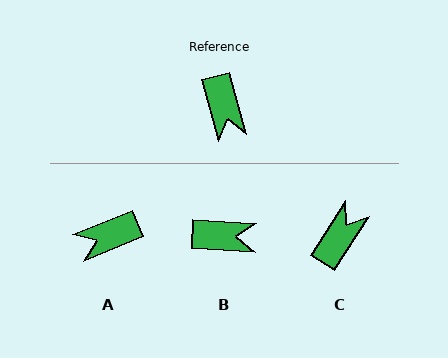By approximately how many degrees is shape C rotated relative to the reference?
Approximately 132 degrees counter-clockwise.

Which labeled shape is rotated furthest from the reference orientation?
C, about 132 degrees away.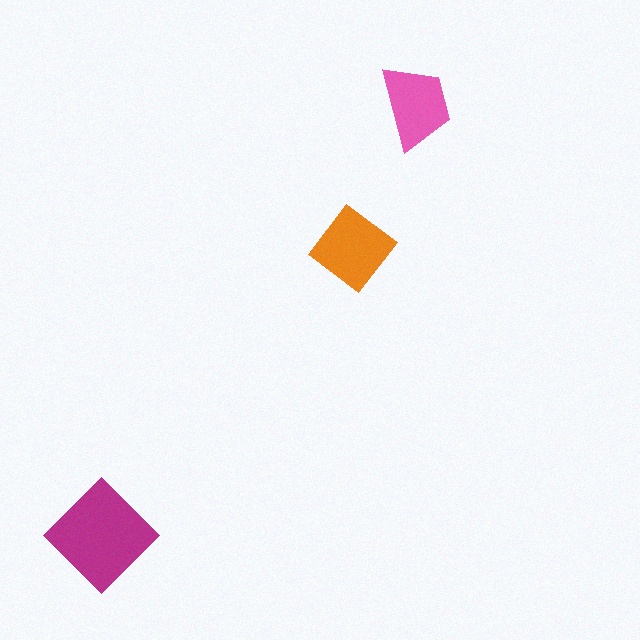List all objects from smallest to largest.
The pink trapezoid, the orange diamond, the magenta diamond.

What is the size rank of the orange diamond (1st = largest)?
2nd.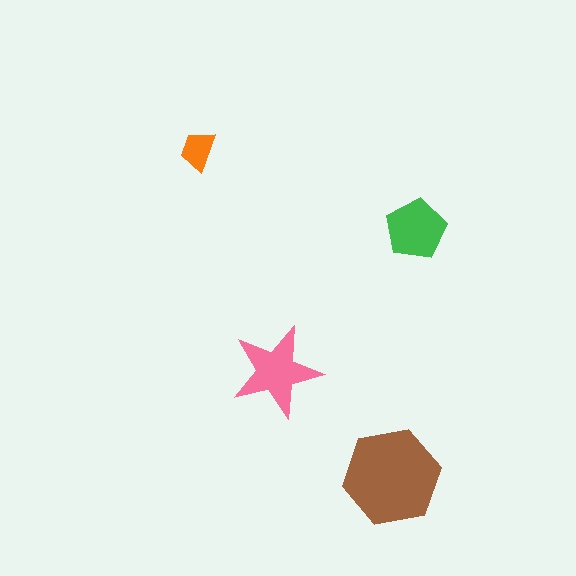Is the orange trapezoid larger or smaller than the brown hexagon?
Smaller.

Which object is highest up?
The orange trapezoid is topmost.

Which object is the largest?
The brown hexagon.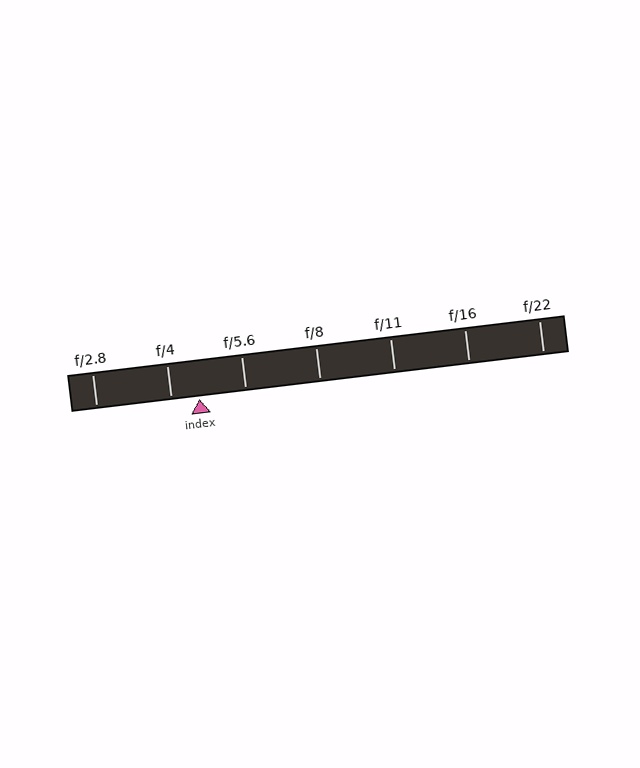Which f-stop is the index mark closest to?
The index mark is closest to f/4.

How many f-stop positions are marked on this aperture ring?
There are 7 f-stop positions marked.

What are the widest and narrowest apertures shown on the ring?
The widest aperture shown is f/2.8 and the narrowest is f/22.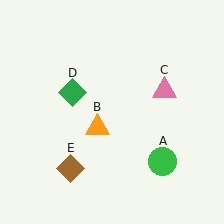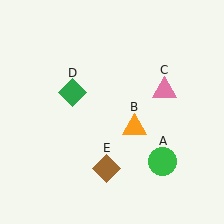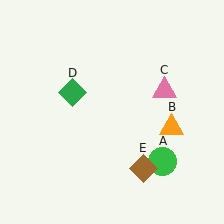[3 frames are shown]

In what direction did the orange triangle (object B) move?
The orange triangle (object B) moved right.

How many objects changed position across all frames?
2 objects changed position: orange triangle (object B), brown diamond (object E).